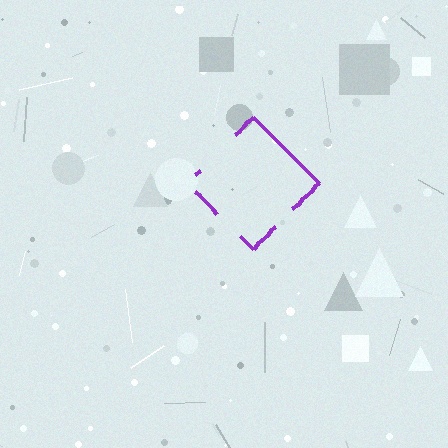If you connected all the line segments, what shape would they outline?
They would outline a diamond.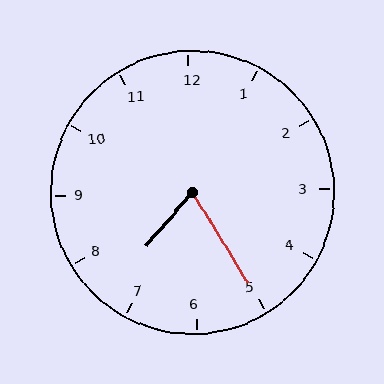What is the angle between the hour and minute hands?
Approximately 72 degrees.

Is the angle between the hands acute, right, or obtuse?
It is acute.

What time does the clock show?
7:25.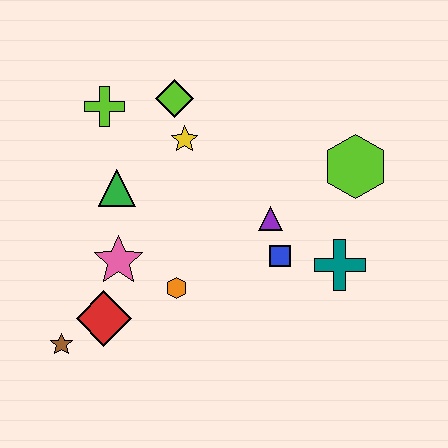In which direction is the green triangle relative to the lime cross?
The green triangle is below the lime cross.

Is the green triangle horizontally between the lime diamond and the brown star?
Yes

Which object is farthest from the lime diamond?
The brown star is farthest from the lime diamond.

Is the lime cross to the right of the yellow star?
No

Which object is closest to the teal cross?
The blue square is closest to the teal cross.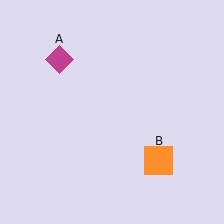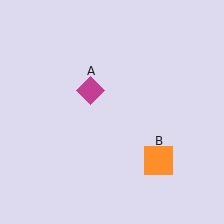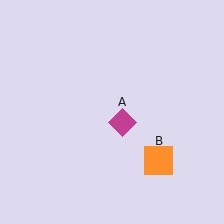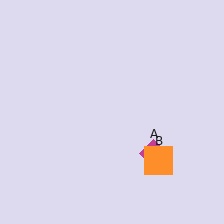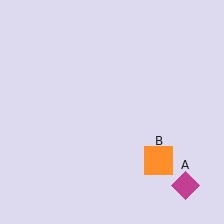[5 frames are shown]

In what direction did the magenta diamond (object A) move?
The magenta diamond (object A) moved down and to the right.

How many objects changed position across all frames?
1 object changed position: magenta diamond (object A).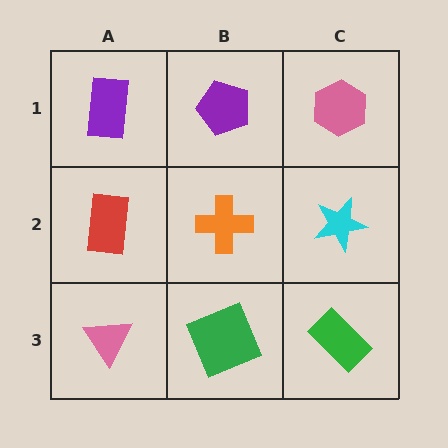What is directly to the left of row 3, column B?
A pink triangle.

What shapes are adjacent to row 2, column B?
A purple pentagon (row 1, column B), a green square (row 3, column B), a red rectangle (row 2, column A), a cyan star (row 2, column C).